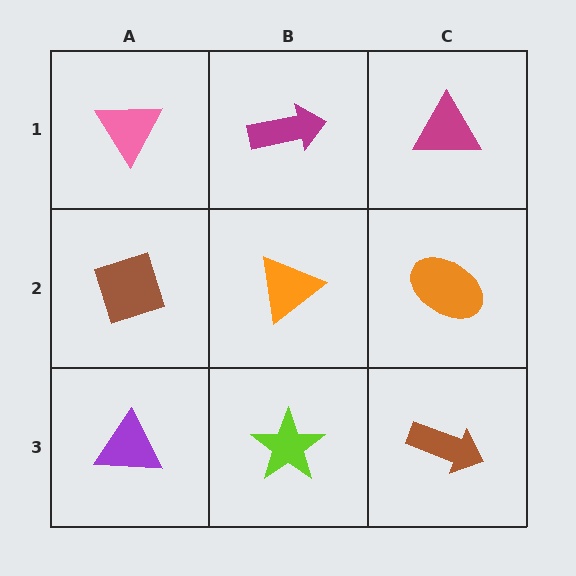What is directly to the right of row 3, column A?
A lime star.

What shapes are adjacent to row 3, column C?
An orange ellipse (row 2, column C), a lime star (row 3, column B).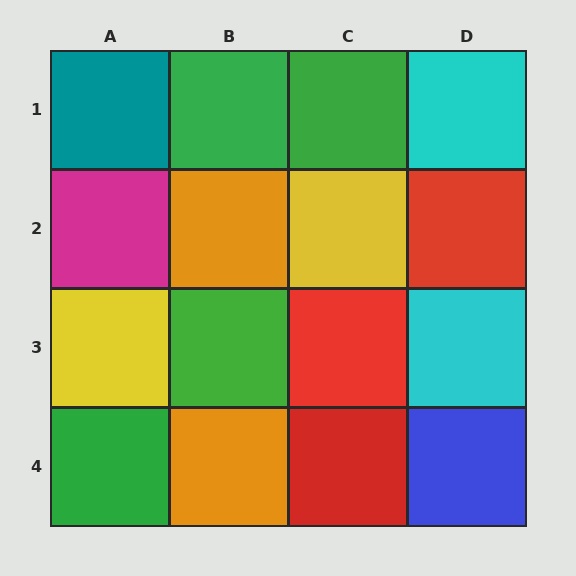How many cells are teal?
1 cell is teal.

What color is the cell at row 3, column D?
Cyan.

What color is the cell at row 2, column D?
Red.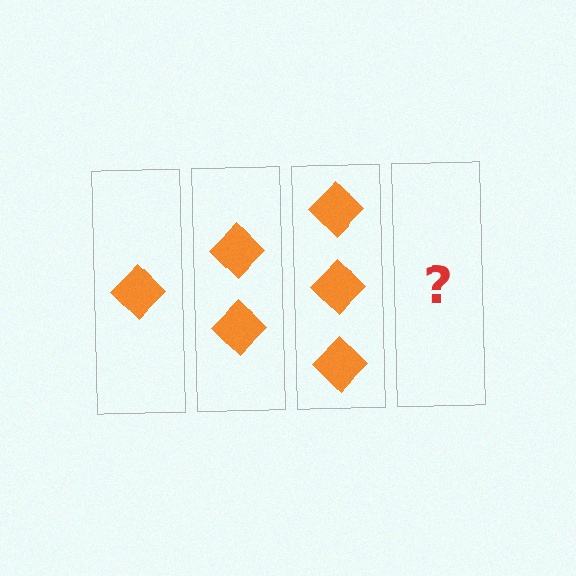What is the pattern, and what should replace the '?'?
The pattern is that each step adds one more diamond. The '?' should be 4 diamonds.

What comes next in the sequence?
The next element should be 4 diamonds.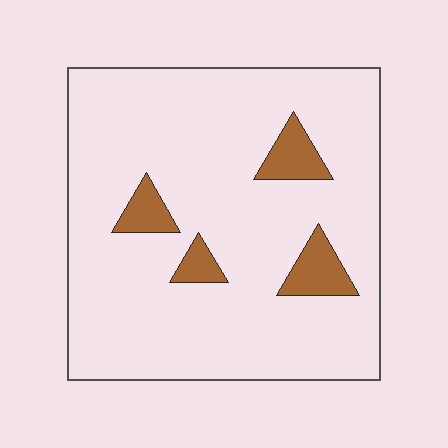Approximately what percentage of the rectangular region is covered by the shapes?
Approximately 10%.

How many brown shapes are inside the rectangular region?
4.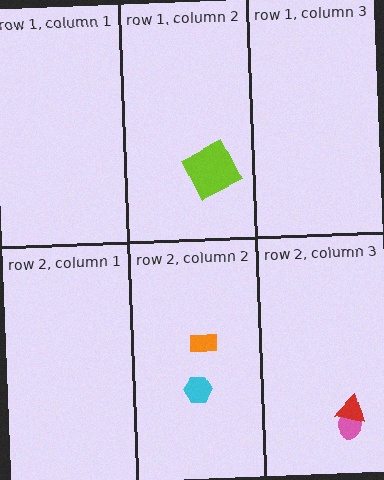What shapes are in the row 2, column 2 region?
The orange rectangle, the cyan hexagon.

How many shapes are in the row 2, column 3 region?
2.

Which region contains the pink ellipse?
The row 2, column 3 region.